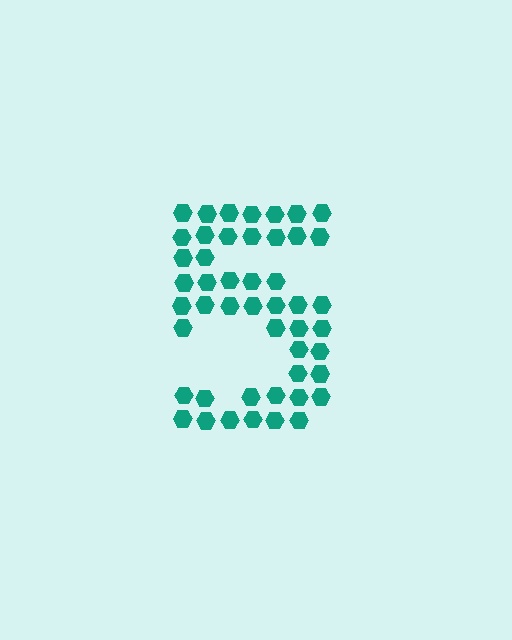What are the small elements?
The small elements are hexagons.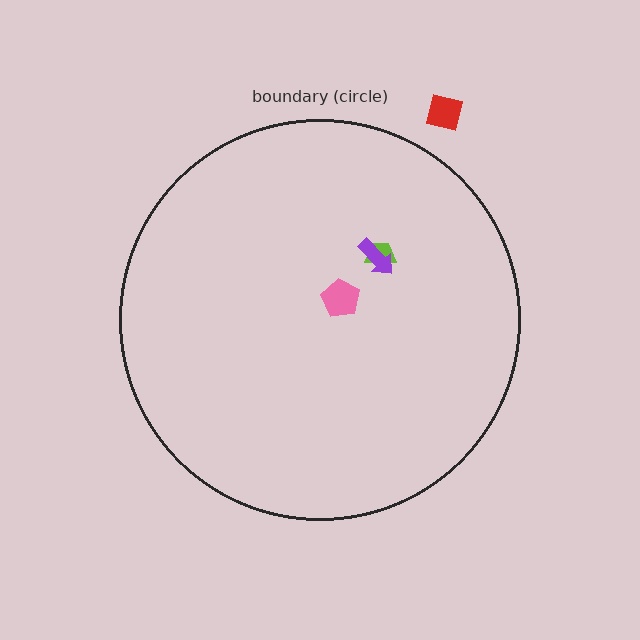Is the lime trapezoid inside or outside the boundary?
Inside.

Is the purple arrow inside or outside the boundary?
Inside.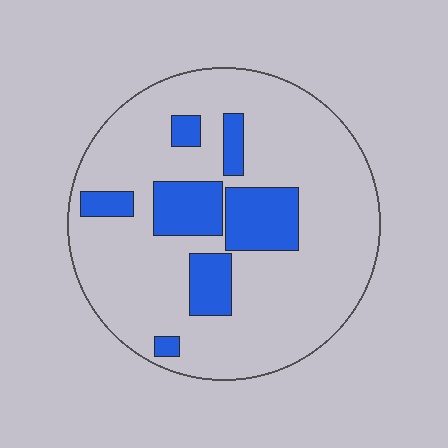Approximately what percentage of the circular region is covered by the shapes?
Approximately 20%.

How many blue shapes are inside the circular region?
7.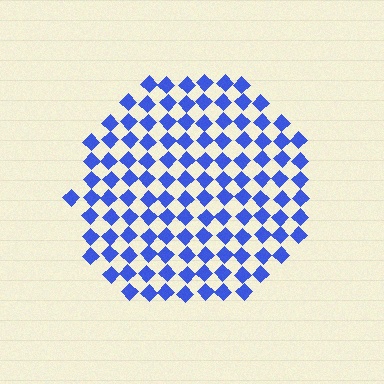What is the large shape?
The large shape is a circle.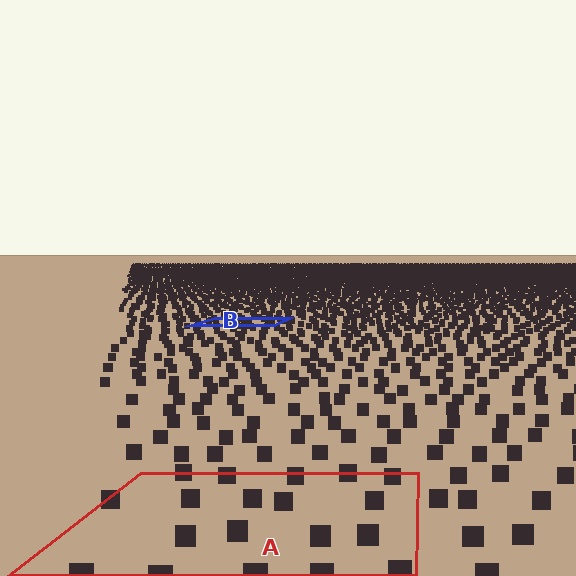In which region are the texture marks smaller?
The texture marks are smaller in region B, because it is farther away.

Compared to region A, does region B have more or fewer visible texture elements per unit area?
Region B has more texture elements per unit area — they are packed more densely because it is farther away.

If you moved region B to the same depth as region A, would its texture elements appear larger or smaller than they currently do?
They would appear larger. At a closer depth, the same texture elements are projected at a bigger on-screen size.